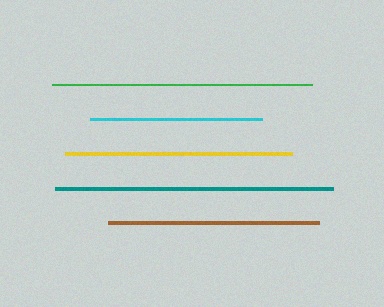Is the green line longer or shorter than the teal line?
The teal line is longer than the green line.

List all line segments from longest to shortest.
From longest to shortest: teal, green, yellow, brown, cyan.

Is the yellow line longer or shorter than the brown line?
The yellow line is longer than the brown line.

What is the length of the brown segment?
The brown segment is approximately 211 pixels long.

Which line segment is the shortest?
The cyan line is the shortest at approximately 172 pixels.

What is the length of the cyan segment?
The cyan segment is approximately 172 pixels long.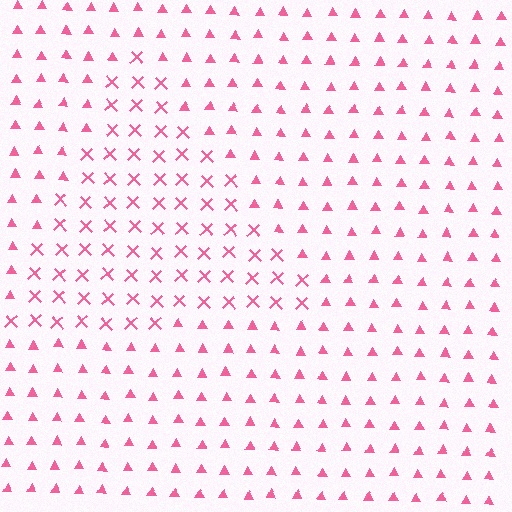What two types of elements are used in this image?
The image uses X marks inside the triangle region and triangles outside it.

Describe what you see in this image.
The image is filled with small pink elements arranged in a uniform grid. A triangle-shaped region contains X marks, while the surrounding area contains triangles. The boundary is defined purely by the change in element shape.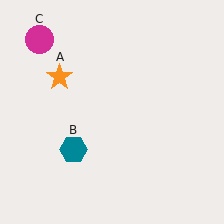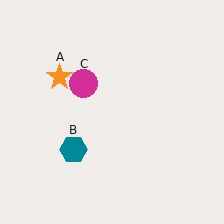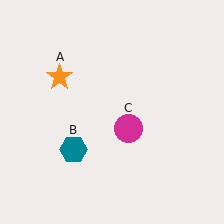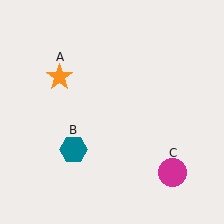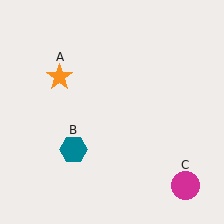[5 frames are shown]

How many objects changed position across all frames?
1 object changed position: magenta circle (object C).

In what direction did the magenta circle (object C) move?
The magenta circle (object C) moved down and to the right.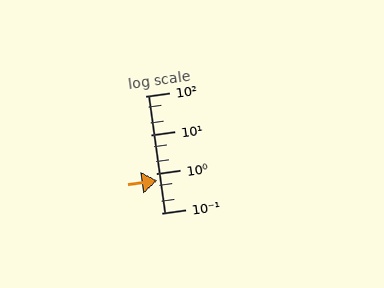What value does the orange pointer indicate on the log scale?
The pointer indicates approximately 0.66.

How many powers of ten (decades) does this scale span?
The scale spans 3 decades, from 0.1 to 100.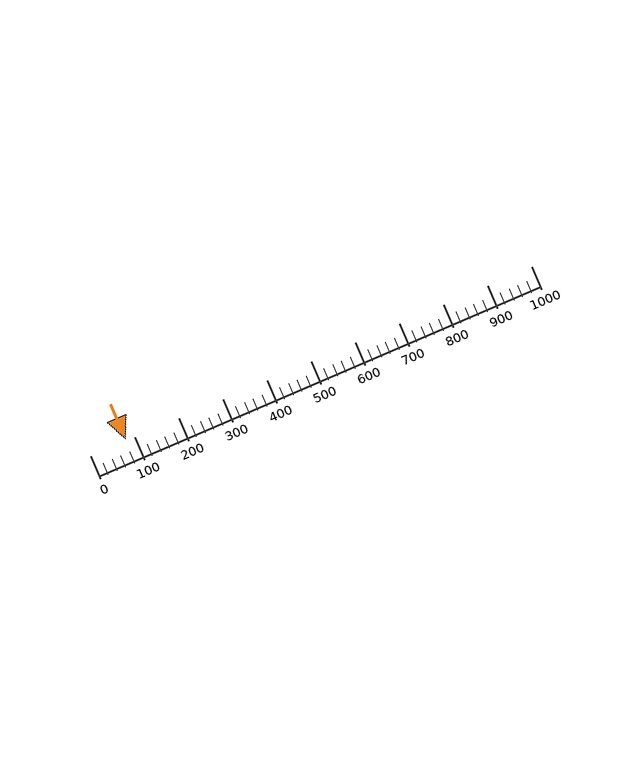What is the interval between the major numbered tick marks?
The major tick marks are spaced 100 units apart.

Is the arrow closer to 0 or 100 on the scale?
The arrow is closer to 100.